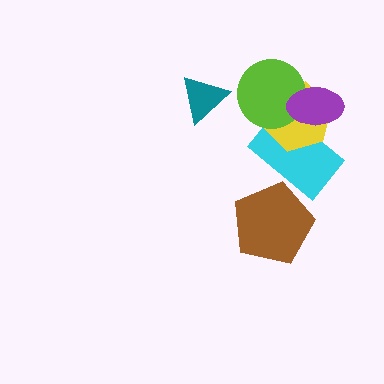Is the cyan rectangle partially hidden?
Yes, it is partially covered by another shape.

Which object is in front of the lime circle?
The purple ellipse is in front of the lime circle.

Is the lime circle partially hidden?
Yes, it is partially covered by another shape.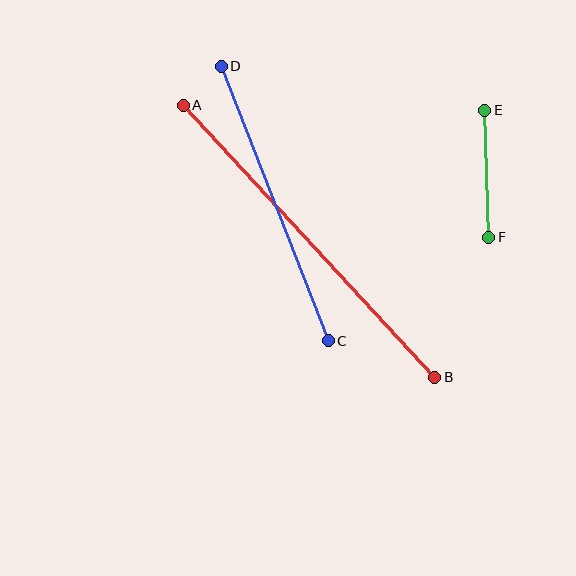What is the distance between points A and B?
The distance is approximately 370 pixels.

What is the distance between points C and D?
The distance is approximately 295 pixels.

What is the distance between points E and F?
The distance is approximately 127 pixels.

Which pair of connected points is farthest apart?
Points A and B are farthest apart.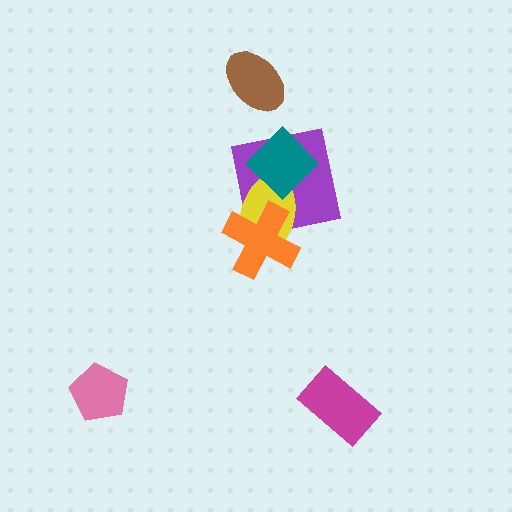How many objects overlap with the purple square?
3 objects overlap with the purple square.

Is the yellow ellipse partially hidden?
Yes, it is partially covered by another shape.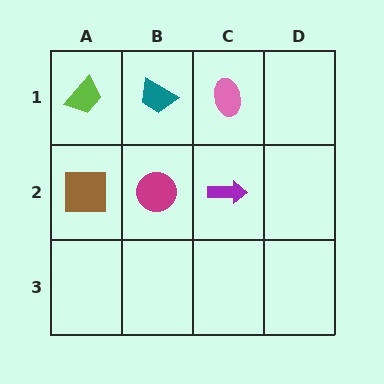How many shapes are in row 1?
3 shapes.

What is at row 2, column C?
A purple arrow.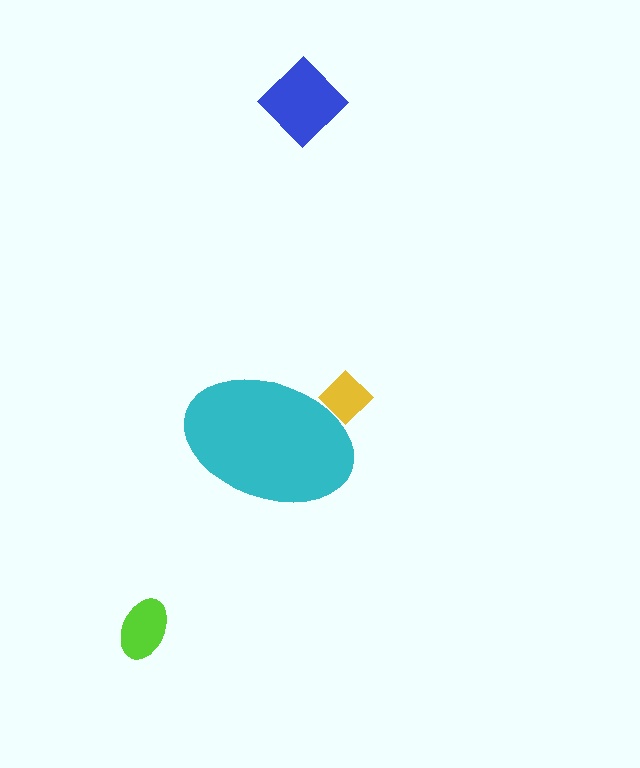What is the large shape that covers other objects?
A cyan ellipse.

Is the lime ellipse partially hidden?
No, the lime ellipse is fully visible.